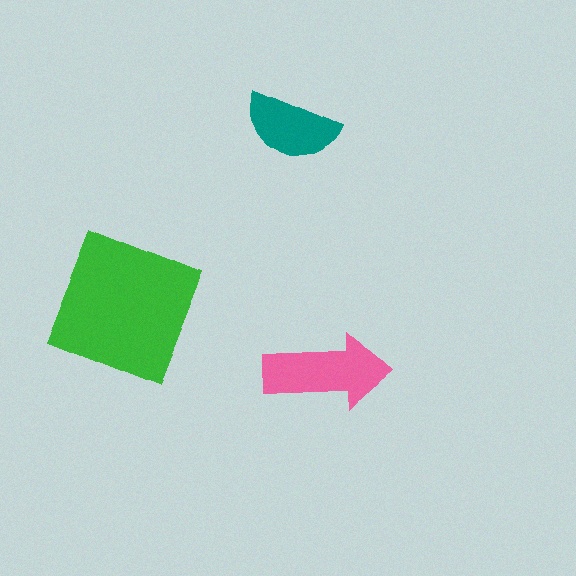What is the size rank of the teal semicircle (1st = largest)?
3rd.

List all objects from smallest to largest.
The teal semicircle, the pink arrow, the green square.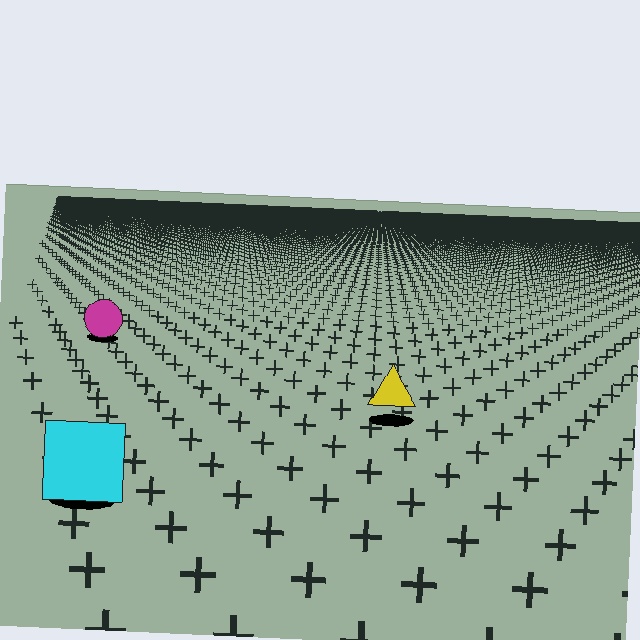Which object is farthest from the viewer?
The magenta circle is farthest from the viewer. It appears smaller and the ground texture around it is denser.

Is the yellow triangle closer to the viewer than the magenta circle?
Yes. The yellow triangle is closer — you can tell from the texture gradient: the ground texture is coarser near it.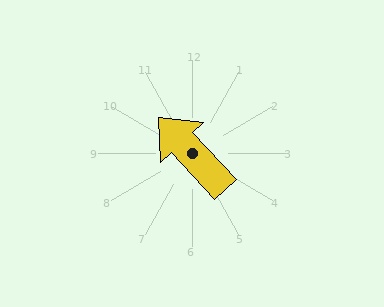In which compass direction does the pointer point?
Northwest.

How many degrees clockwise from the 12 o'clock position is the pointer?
Approximately 317 degrees.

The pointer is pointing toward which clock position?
Roughly 11 o'clock.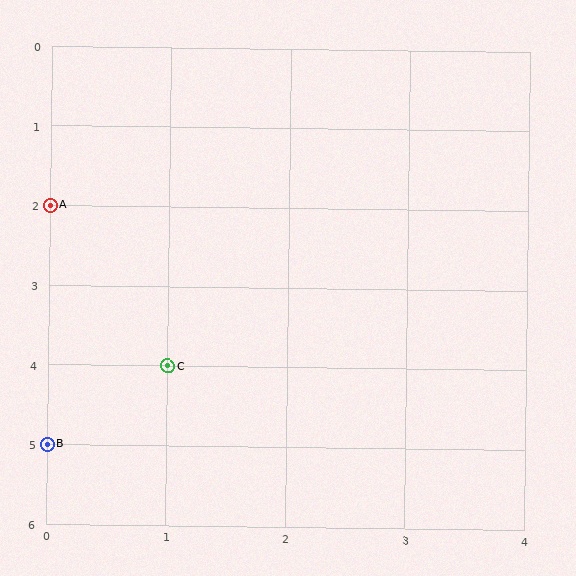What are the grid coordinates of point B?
Point B is at grid coordinates (0, 5).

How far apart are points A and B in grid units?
Points A and B are 3 rows apart.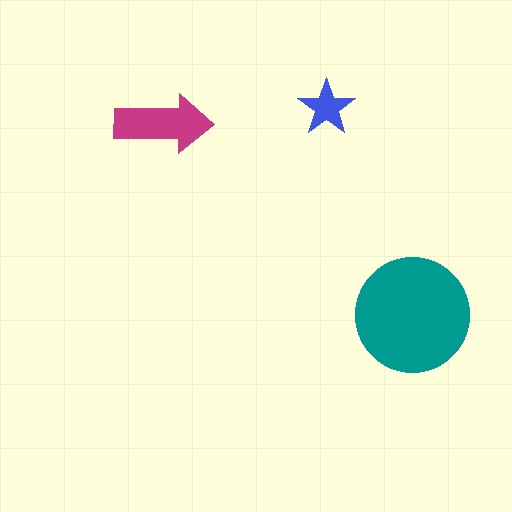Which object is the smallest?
The blue star.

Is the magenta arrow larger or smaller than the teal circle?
Smaller.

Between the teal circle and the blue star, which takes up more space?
The teal circle.